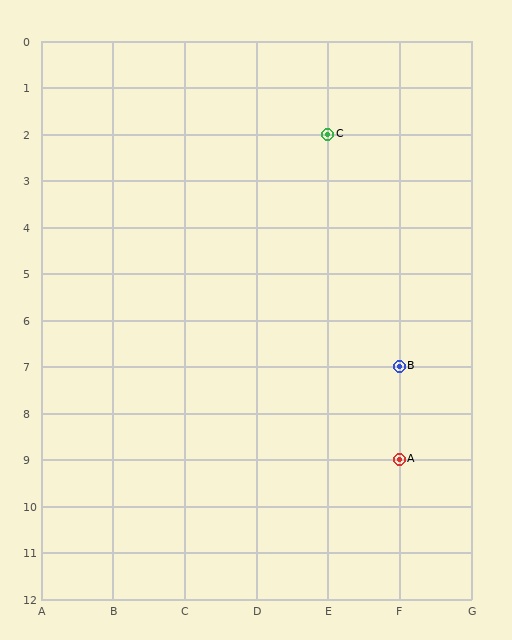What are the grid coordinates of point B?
Point B is at grid coordinates (F, 7).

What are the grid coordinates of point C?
Point C is at grid coordinates (E, 2).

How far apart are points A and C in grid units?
Points A and C are 1 column and 7 rows apart (about 7.1 grid units diagonally).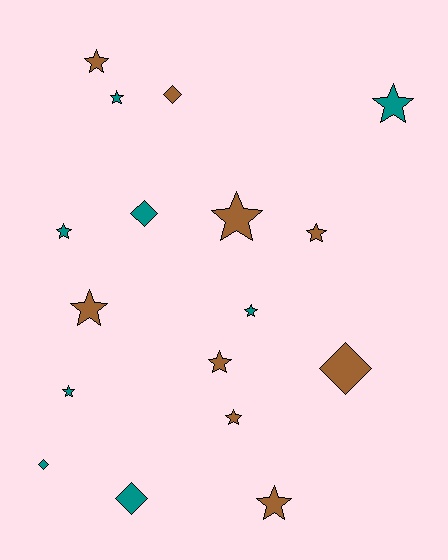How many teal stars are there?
There are 5 teal stars.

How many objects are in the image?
There are 17 objects.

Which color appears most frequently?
Brown, with 9 objects.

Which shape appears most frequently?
Star, with 12 objects.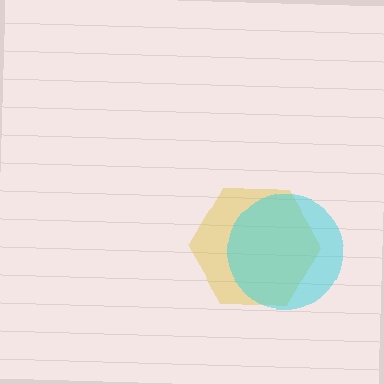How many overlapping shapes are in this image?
There are 2 overlapping shapes in the image.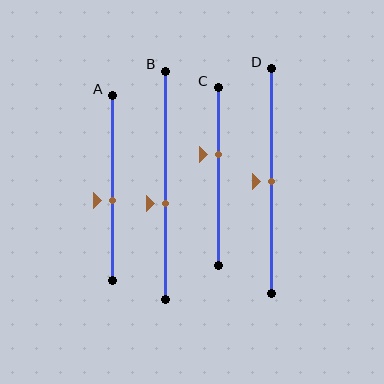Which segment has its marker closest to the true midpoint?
Segment D has its marker closest to the true midpoint.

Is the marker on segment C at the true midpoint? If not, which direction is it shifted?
No, the marker on segment C is shifted upward by about 13% of the segment length.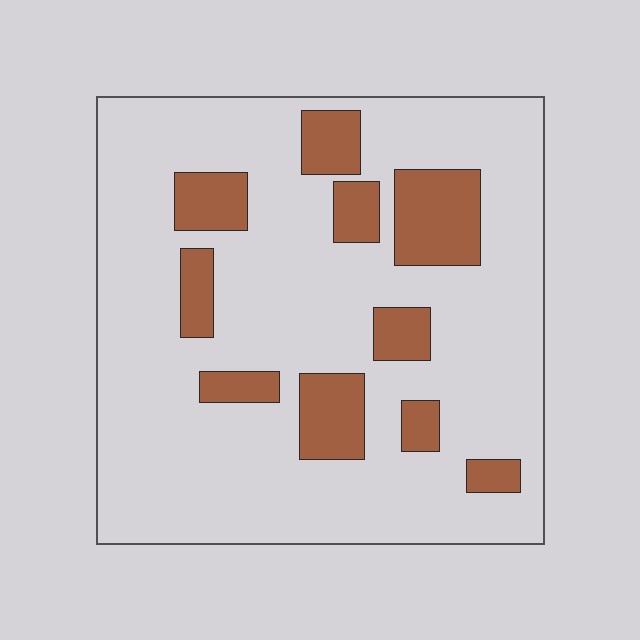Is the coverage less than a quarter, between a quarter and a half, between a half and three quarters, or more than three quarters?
Less than a quarter.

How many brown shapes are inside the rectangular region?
10.